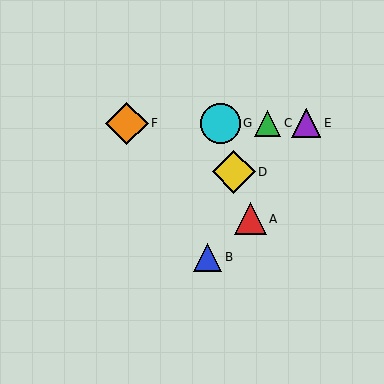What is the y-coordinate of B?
Object B is at y≈257.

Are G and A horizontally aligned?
No, G is at y≈123 and A is at y≈219.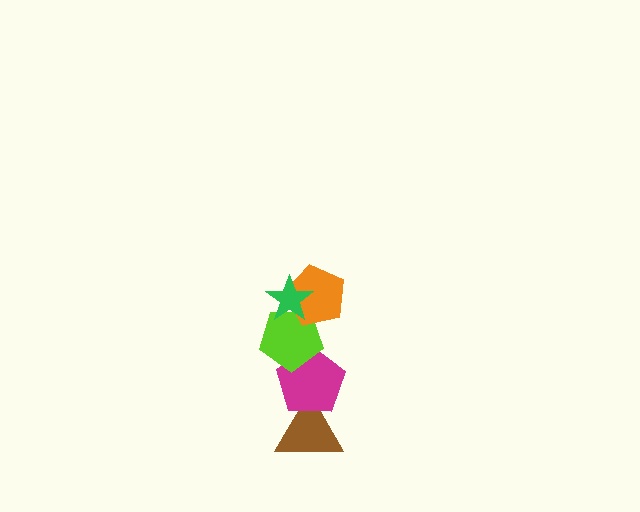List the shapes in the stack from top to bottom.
From top to bottom: the green star, the orange pentagon, the lime pentagon, the magenta pentagon, the brown triangle.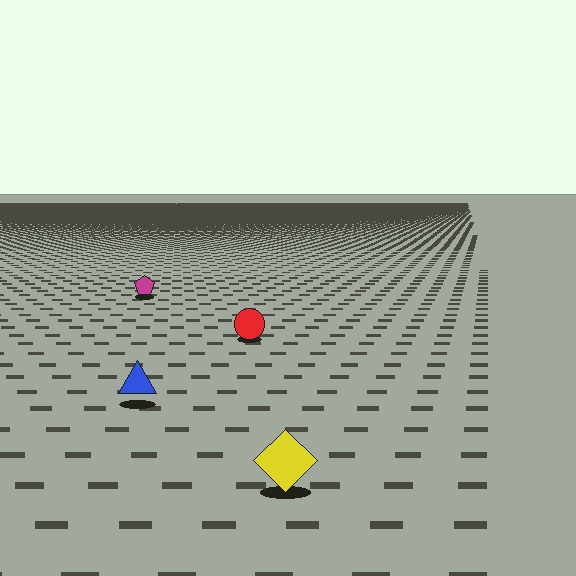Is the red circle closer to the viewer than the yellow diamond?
No. The yellow diamond is closer — you can tell from the texture gradient: the ground texture is coarser near it.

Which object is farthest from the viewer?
The magenta pentagon is farthest from the viewer. It appears smaller and the ground texture around it is denser.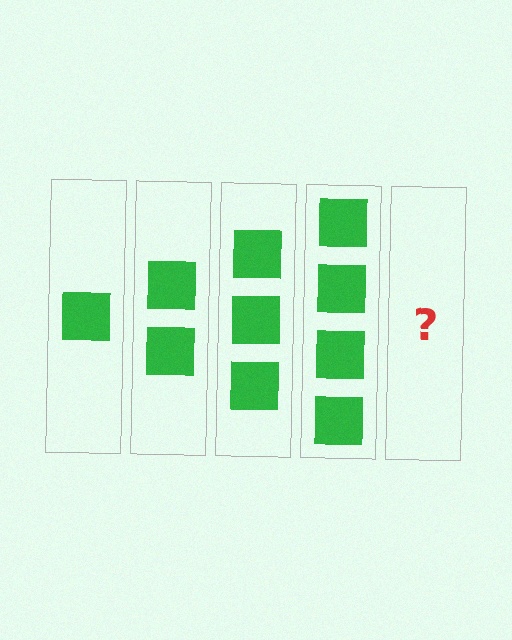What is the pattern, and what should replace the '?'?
The pattern is that each step adds one more square. The '?' should be 5 squares.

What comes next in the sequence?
The next element should be 5 squares.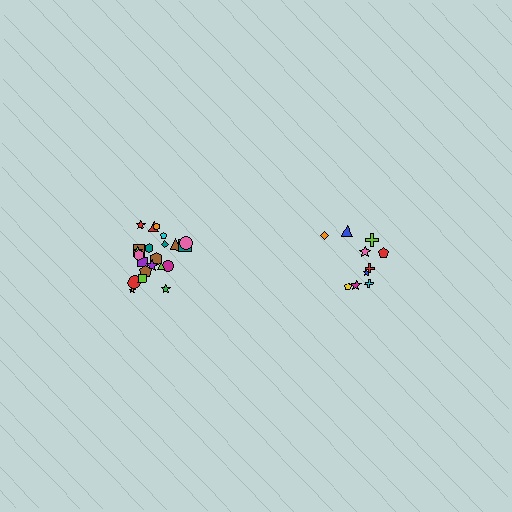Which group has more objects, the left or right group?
The left group.